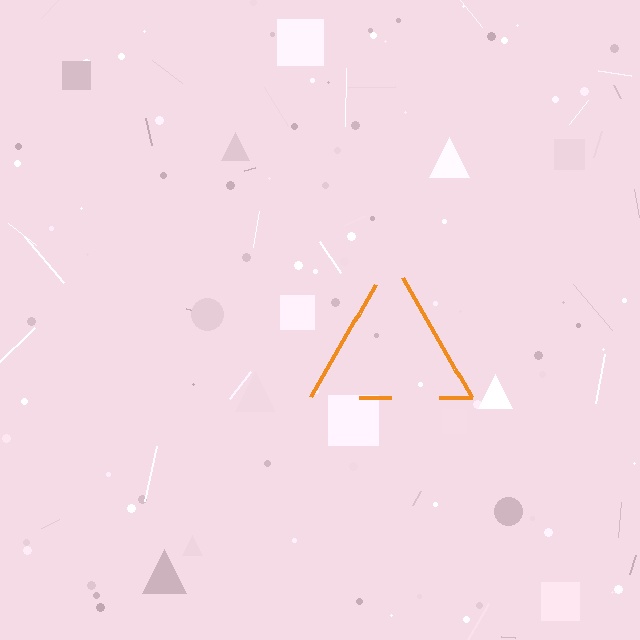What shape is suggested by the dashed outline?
The dashed outline suggests a triangle.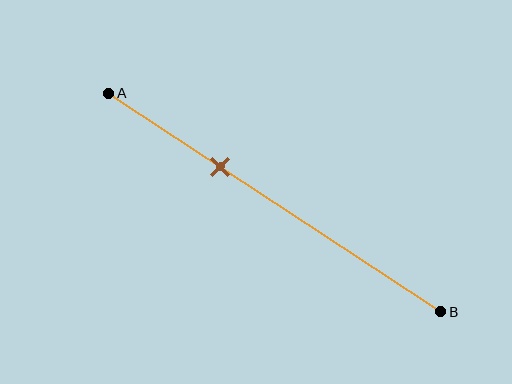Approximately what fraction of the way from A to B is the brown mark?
The brown mark is approximately 35% of the way from A to B.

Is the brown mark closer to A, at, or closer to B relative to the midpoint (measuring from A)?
The brown mark is closer to point A than the midpoint of segment AB.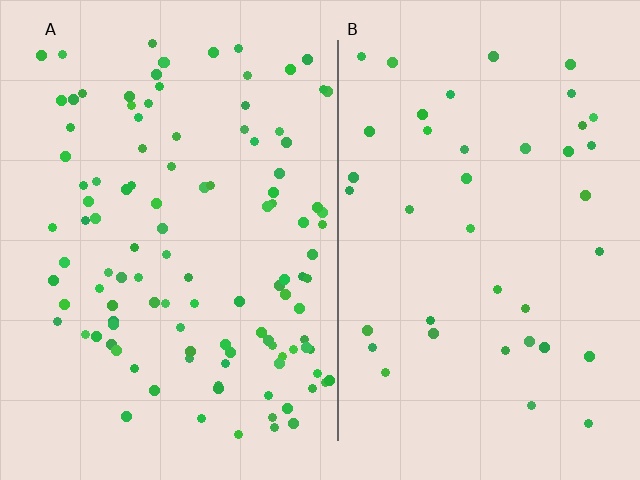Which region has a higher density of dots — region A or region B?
A (the left).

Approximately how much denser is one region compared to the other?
Approximately 2.8× — region A over region B.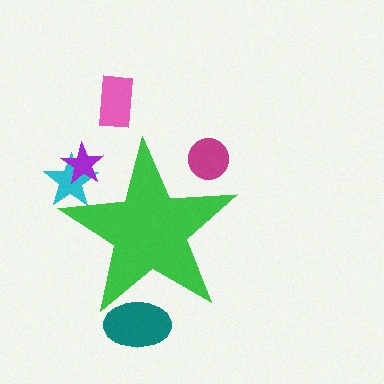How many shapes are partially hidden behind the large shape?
4 shapes are partially hidden.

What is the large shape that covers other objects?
A green star.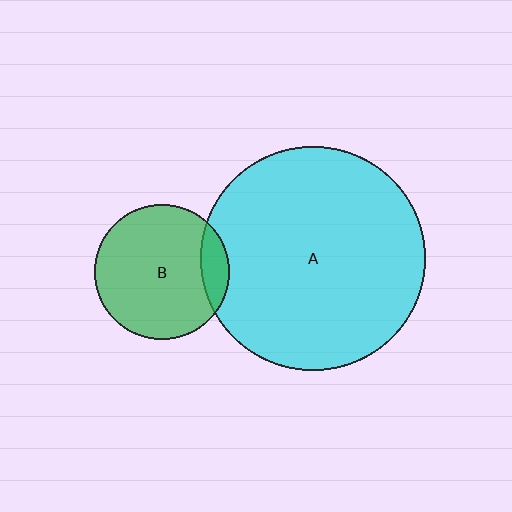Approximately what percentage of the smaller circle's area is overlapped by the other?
Approximately 10%.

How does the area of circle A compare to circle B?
Approximately 2.8 times.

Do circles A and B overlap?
Yes.